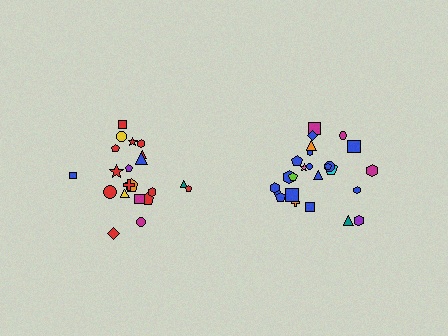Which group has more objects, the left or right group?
The right group.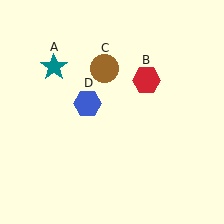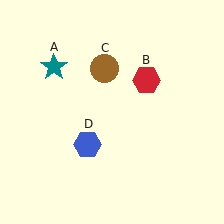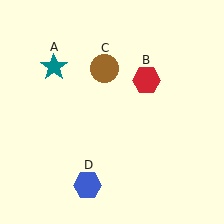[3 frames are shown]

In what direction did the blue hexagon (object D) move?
The blue hexagon (object D) moved down.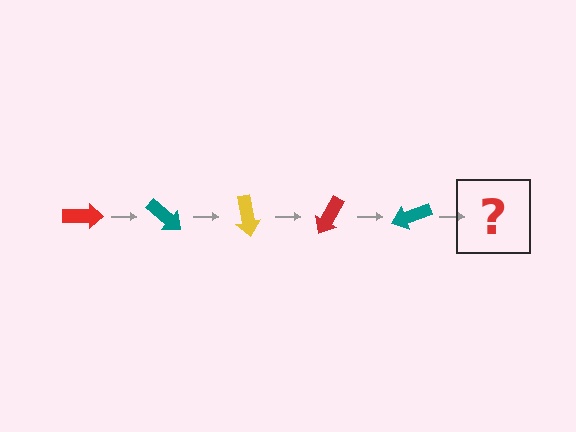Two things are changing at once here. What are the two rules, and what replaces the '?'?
The two rules are that it rotates 40 degrees each step and the color cycles through red, teal, and yellow. The '?' should be a yellow arrow, rotated 200 degrees from the start.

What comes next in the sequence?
The next element should be a yellow arrow, rotated 200 degrees from the start.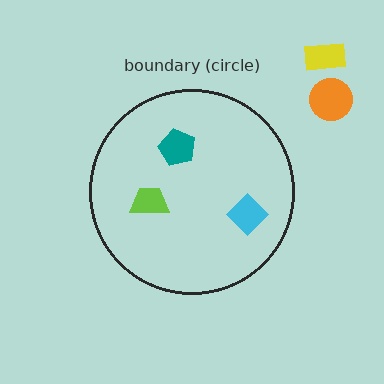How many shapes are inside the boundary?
3 inside, 2 outside.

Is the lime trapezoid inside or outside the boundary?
Inside.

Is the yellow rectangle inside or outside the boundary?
Outside.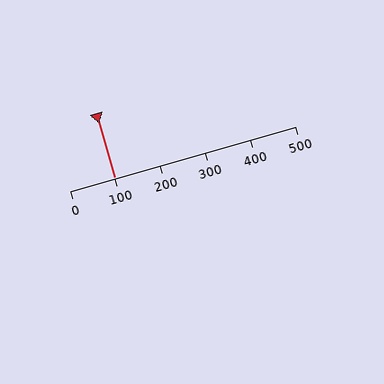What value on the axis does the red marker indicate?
The marker indicates approximately 100.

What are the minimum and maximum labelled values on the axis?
The axis runs from 0 to 500.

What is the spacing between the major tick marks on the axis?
The major ticks are spaced 100 apart.